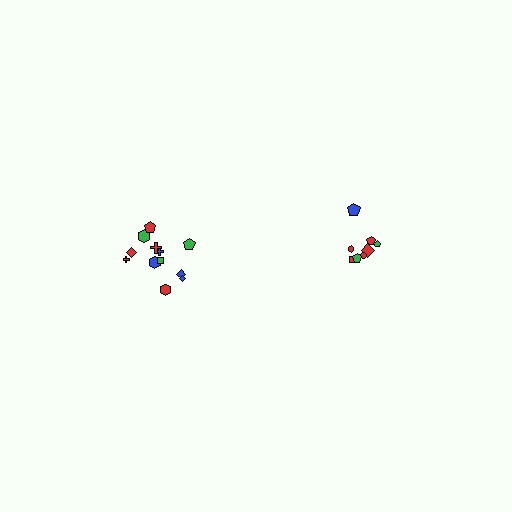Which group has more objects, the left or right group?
The left group.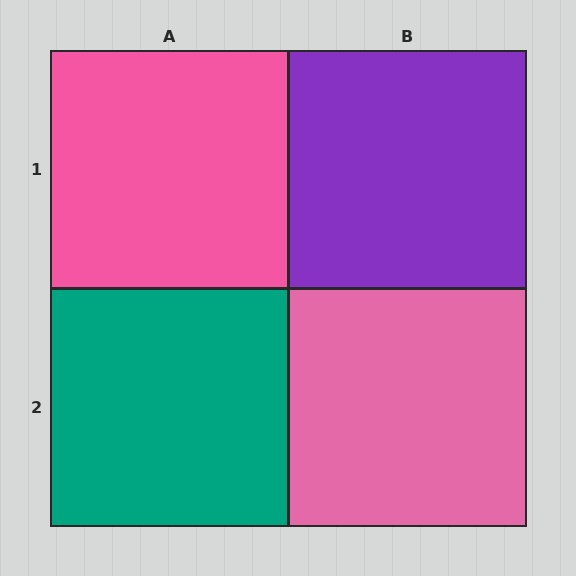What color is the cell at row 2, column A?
Teal.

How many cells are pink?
2 cells are pink.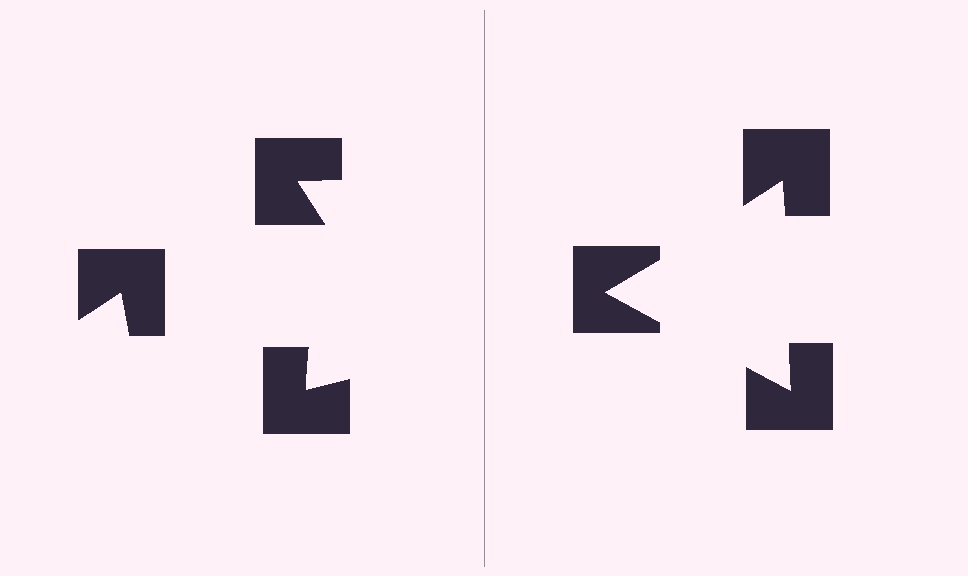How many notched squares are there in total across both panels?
6 — 3 on each side.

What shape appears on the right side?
An illusory triangle.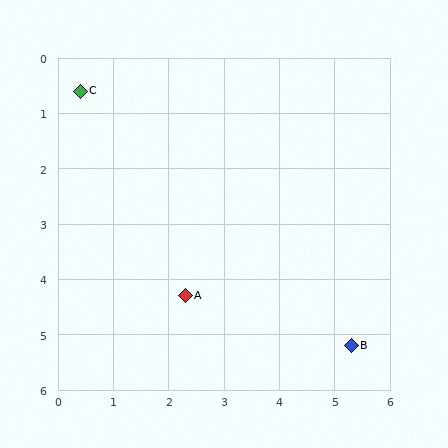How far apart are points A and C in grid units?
Points A and C are about 4.2 grid units apart.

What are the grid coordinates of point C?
Point C is at approximately (0.4, 0.6).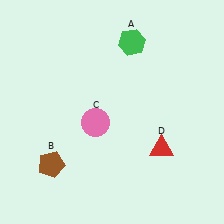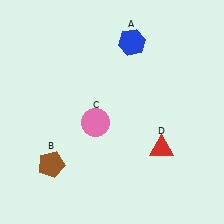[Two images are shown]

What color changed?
The hexagon (A) changed from green in Image 1 to blue in Image 2.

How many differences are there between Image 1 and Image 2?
There is 1 difference between the two images.